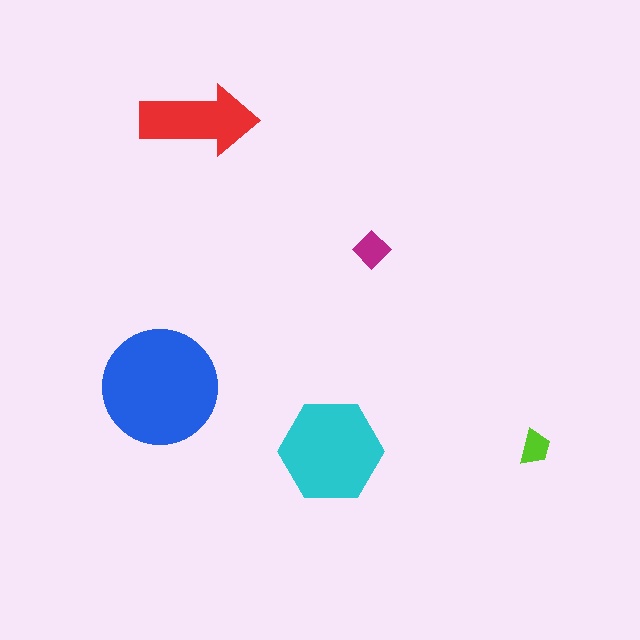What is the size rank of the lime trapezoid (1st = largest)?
5th.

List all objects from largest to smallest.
The blue circle, the cyan hexagon, the red arrow, the magenta diamond, the lime trapezoid.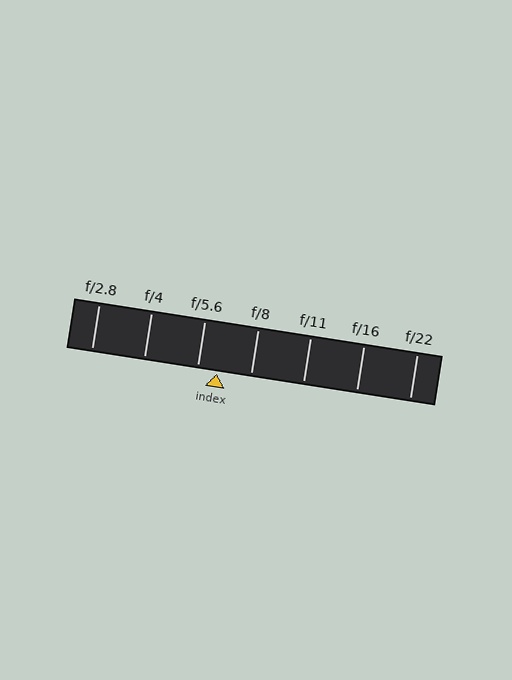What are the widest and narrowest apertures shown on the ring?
The widest aperture shown is f/2.8 and the narrowest is f/22.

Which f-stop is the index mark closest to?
The index mark is closest to f/5.6.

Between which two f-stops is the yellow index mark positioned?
The index mark is between f/5.6 and f/8.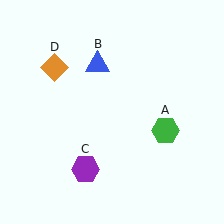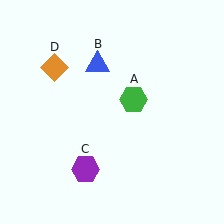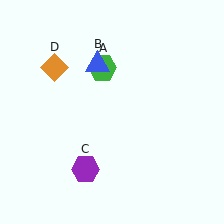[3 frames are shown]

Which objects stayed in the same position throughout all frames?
Blue triangle (object B) and purple hexagon (object C) and orange diamond (object D) remained stationary.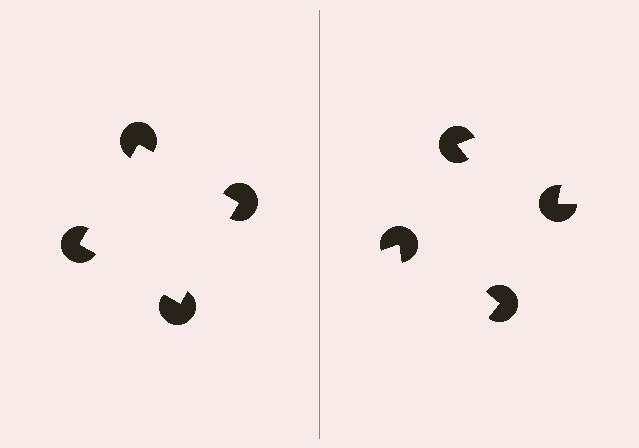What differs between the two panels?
The pac-man discs are positioned identically on both sides; only the wedge orientations differ. On the left they align to a square; on the right they are misaligned.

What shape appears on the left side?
An illusory square.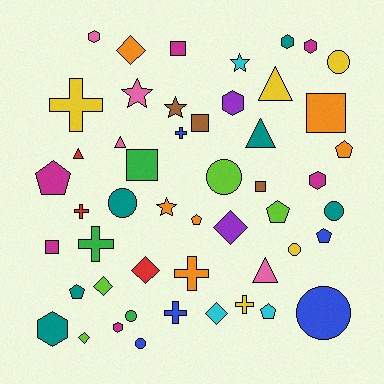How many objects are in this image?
There are 50 objects.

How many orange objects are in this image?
There are 6 orange objects.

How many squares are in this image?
There are 6 squares.